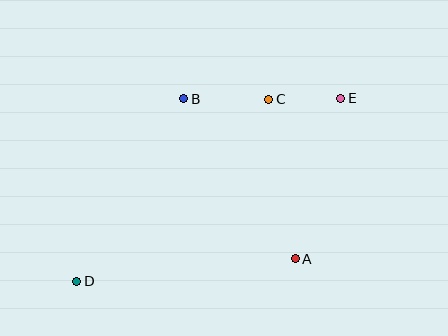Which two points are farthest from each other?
Points D and E are farthest from each other.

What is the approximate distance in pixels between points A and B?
The distance between A and B is approximately 195 pixels.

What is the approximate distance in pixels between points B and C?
The distance between B and C is approximately 85 pixels.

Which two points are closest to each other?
Points C and E are closest to each other.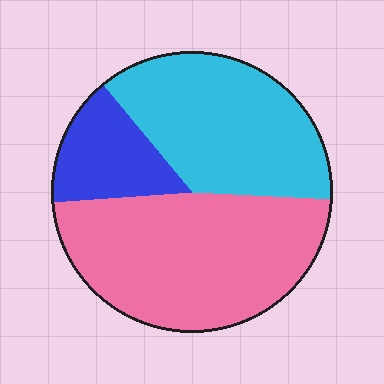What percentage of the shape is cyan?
Cyan takes up about three eighths (3/8) of the shape.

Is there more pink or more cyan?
Pink.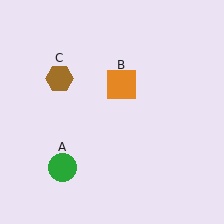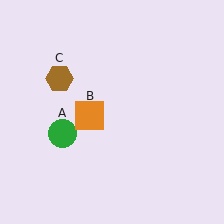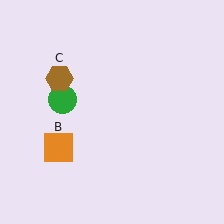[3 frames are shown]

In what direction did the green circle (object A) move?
The green circle (object A) moved up.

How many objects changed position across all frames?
2 objects changed position: green circle (object A), orange square (object B).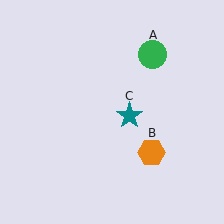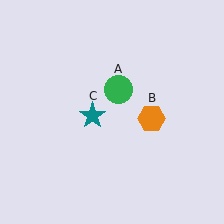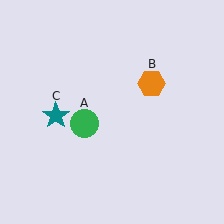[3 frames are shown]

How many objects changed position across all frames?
3 objects changed position: green circle (object A), orange hexagon (object B), teal star (object C).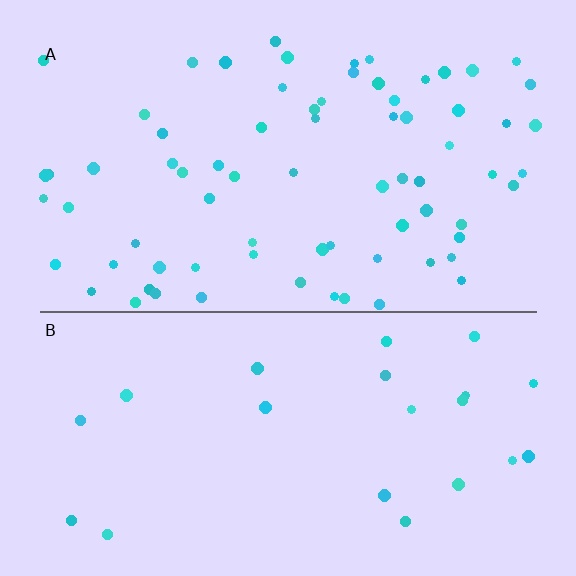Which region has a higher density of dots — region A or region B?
A (the top).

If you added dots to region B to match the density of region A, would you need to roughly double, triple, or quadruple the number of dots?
Approximately triple.